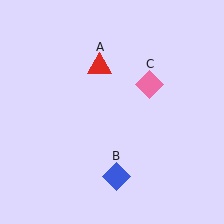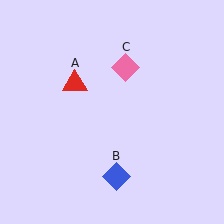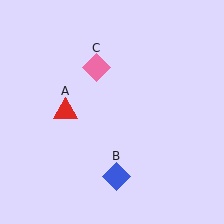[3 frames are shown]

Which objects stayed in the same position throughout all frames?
Blue diamond (object B) remained stationary.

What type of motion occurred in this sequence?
The red triangle (object A), pink diamond (object C) rotated counterclockwise around the center of the scene.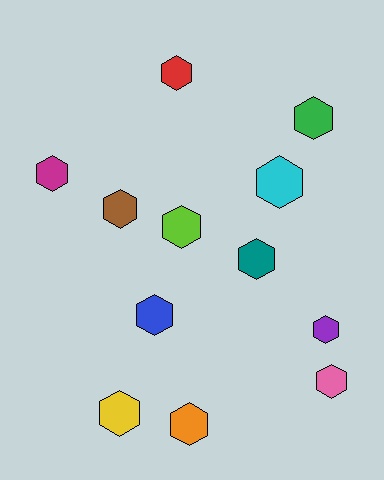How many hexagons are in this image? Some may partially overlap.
There are 12 hexagons.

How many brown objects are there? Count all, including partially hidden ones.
There is 1 brown object.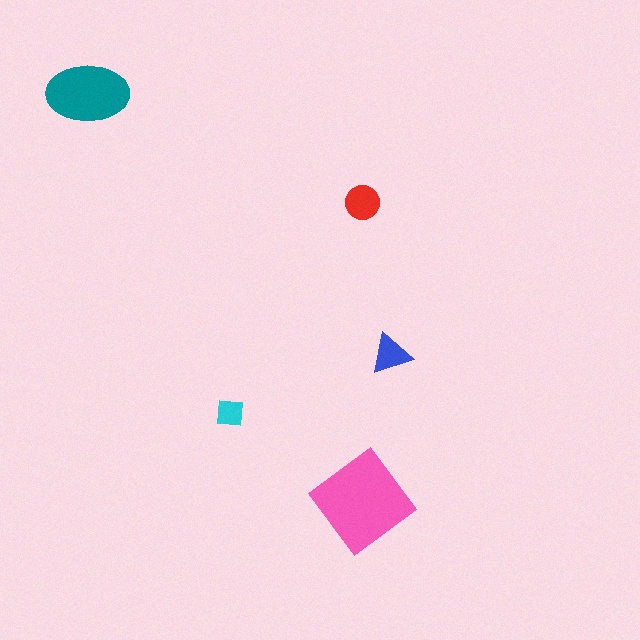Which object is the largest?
The pink diamond.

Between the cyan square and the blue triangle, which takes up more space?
The blue triangle.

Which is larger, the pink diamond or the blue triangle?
The pink diamond.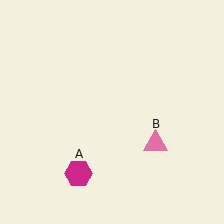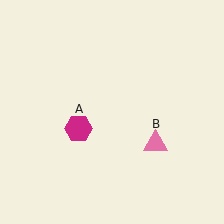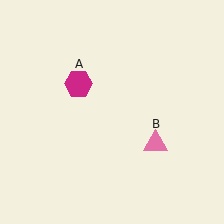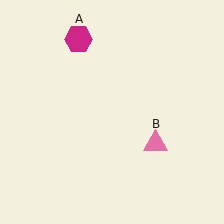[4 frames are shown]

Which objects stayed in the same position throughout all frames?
Pink triangle (object B) remained stationary.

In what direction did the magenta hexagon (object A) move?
The magenta hexagon (object A) moved up.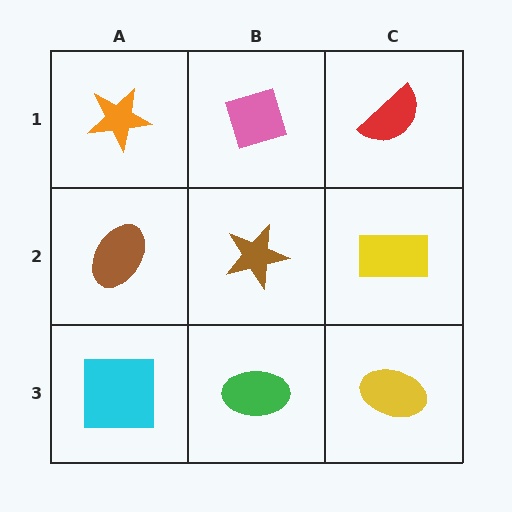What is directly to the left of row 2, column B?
A brown ellipse.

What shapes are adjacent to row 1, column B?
A brown star (row 2, column B), an orange star (row 1, column A), a red semicircle (row 1, column C).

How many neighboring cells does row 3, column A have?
2.